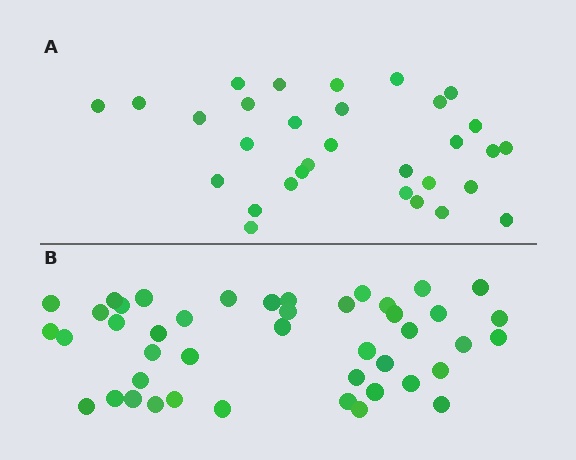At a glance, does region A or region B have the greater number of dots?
Region B (the bottom region) has more dots.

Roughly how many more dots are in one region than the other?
Region B has approximately 15 more dots than region A.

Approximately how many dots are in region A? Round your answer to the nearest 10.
About 30 dots. (The exact count is 31, which rounds to 30.)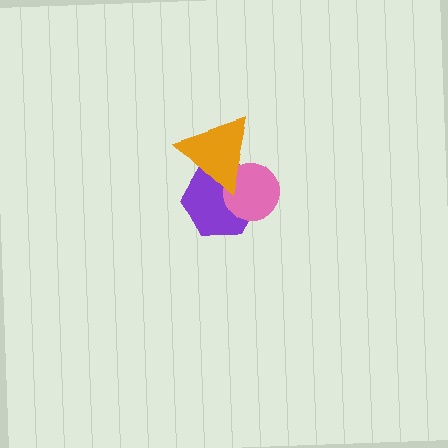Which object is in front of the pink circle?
The orange triangle is in front of the pink circle.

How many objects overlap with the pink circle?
2 objects overlap with the pink circle.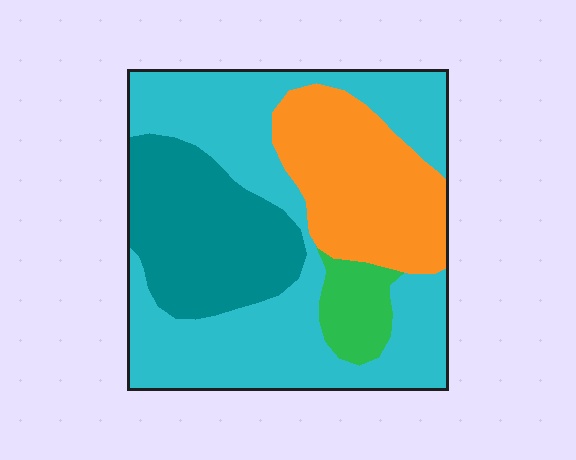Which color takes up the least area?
Green, at roughly 5%.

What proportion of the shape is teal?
Teal covers 22% of the shape.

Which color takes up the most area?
Cyan, at roughly 50%.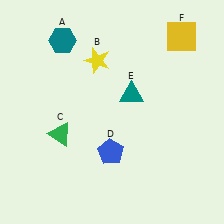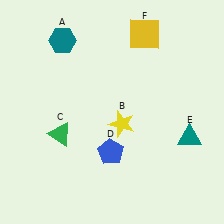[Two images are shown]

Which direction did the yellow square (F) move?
The yellow square (F) moved left.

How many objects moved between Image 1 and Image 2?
3 objects moved between the two images.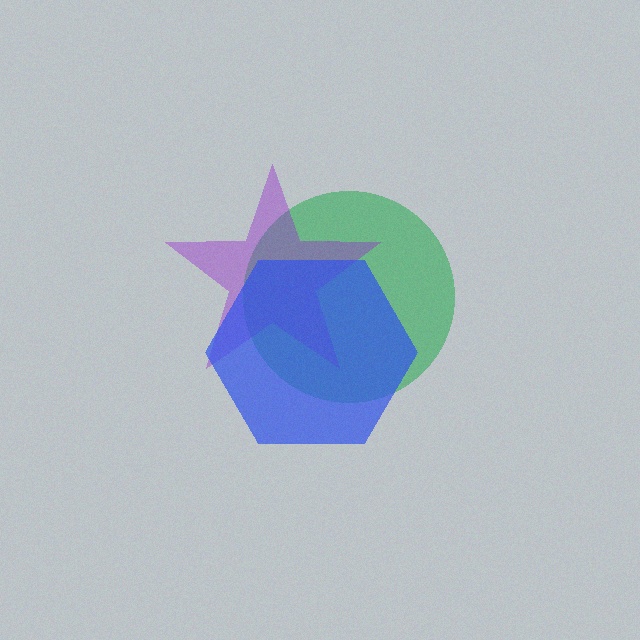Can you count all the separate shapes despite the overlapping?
Yes, there are 3 separate shapes.